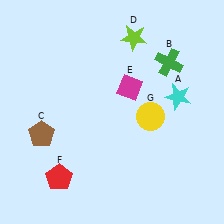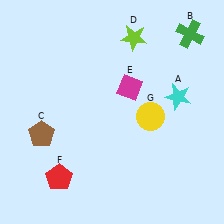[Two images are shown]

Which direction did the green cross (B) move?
The green cross (B) moved up.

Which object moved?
The green cross (B) moved up.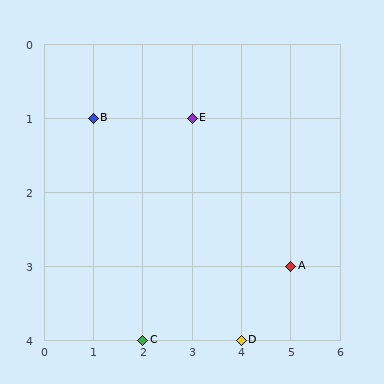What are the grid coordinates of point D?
Point D is at grid coordinates (4, 4).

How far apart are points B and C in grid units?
Points B and C are 1 column and 3 rows apart (about 3.2 grid units diagonally).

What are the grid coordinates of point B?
Point B is at grid coordinates (1, 1).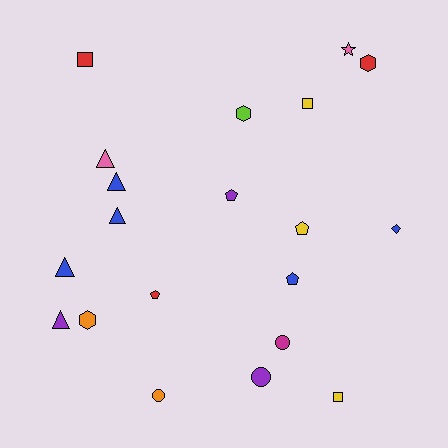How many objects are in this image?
There are 20 objects.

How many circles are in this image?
There are 3 circles.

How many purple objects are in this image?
There are 3 purple objects.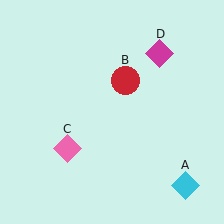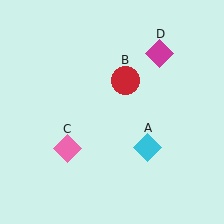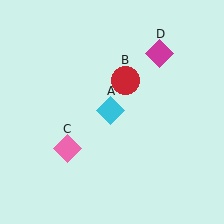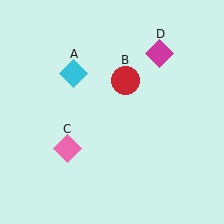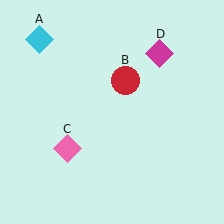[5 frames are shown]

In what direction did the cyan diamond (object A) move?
The cyan diamond (object A) moved up and to the left.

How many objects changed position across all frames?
1 object changed position: cyan diamond (object A).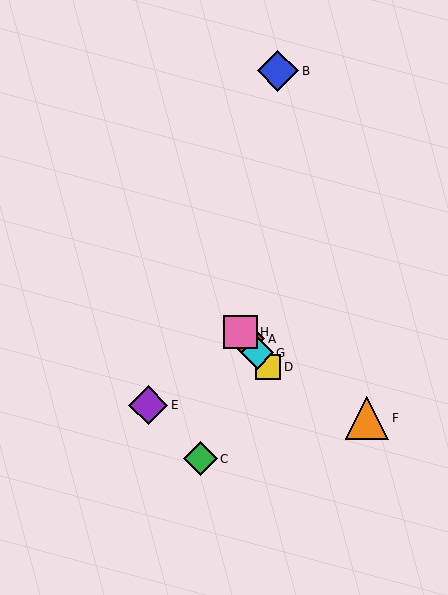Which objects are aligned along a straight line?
Objects A, D, G, H are aligned along a straight line.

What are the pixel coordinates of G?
Object G is at (257, 353).